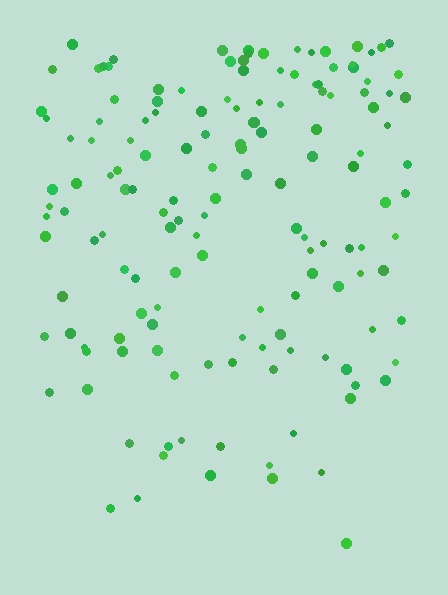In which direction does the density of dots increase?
From bottom to top, with the top side densest.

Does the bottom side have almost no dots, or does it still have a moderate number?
Still a moderate number, just noticeably fewer than the top.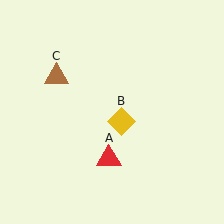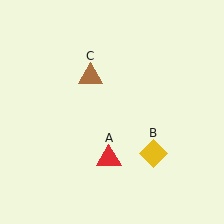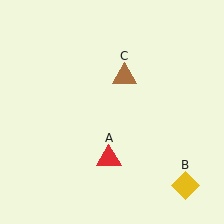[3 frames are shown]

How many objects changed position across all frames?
2 objects changed position: yellow diamond (object B), brown triangle (object C).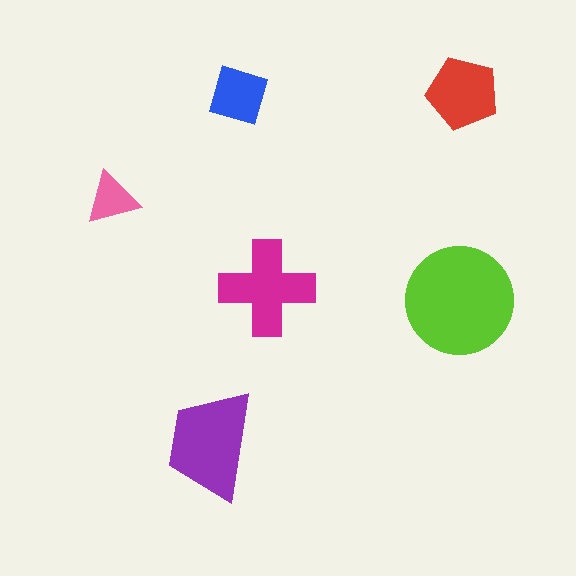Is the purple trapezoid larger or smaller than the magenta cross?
Larger.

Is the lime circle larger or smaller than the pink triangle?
Larger.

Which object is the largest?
The lime circle.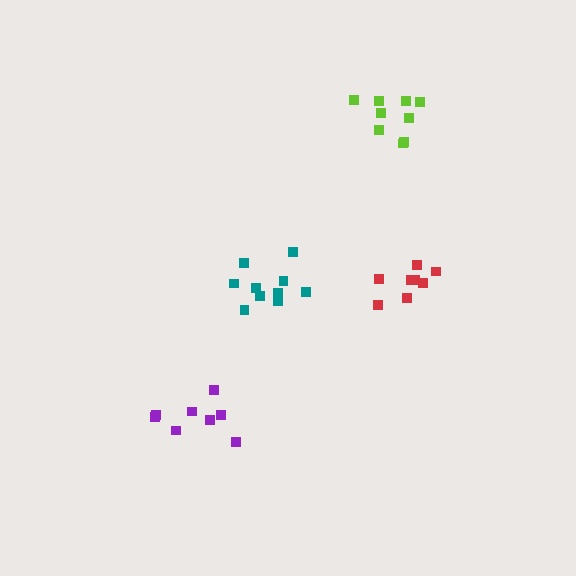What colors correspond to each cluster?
The clusters are colored: purple, red, lime, teal.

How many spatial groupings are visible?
There are 4 spatial groupings.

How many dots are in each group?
Group 1: 8 dots, Group 2: 8 dots, Group 3: 9 dots, Group 4: 10 dots (35 total).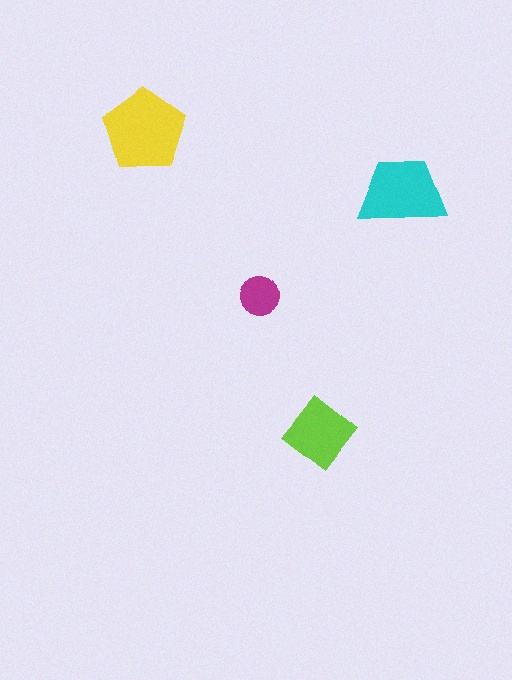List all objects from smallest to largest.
The magenta circle, the lime diamond, the cyan trapezoid, the yellow pentagon.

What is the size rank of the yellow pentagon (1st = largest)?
1st.